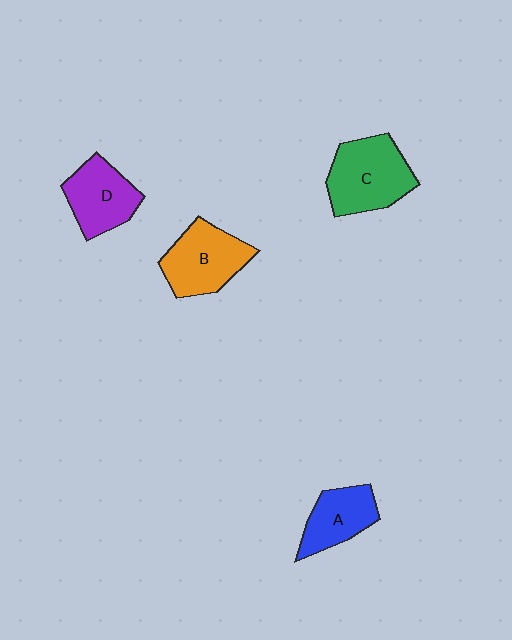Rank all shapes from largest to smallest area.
From largest to smallest: C (green), B (orange), D (purple), A (blue).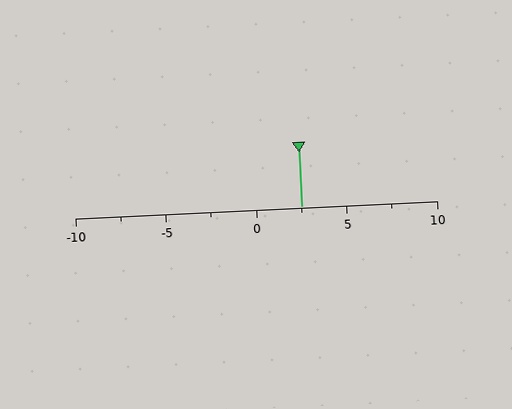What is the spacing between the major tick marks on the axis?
The major ticks are spaced 5 apart.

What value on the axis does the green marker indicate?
The marker indicates approximately 2.5.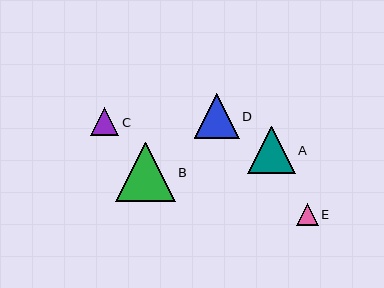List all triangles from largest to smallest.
From largest to smallest: B, A, D, C, E.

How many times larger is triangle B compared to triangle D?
Triangle B is approximately 1.3 times the size of triangle D.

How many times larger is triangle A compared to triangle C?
Triangle A is approximately 1.7 times the size of triangle C.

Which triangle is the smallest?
Triangle E is the smallest with a size of approximately 22 pixels.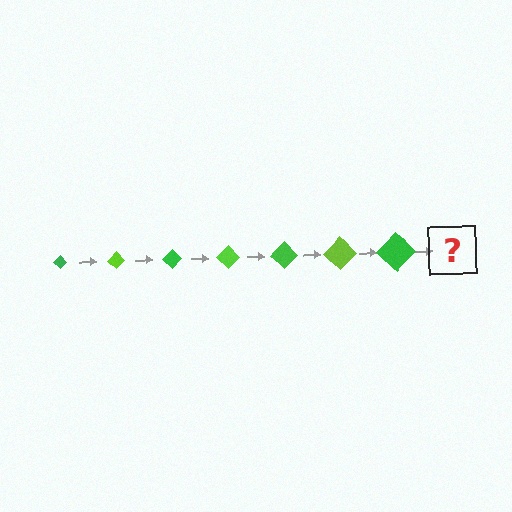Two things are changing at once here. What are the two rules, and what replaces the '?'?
The two rules are that the diamond grows larger each step and the color cycles through green and lime. The '?' should be a lime diamond, larger than the previous one.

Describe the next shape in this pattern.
It should be a lime diamond, larger than the previous one.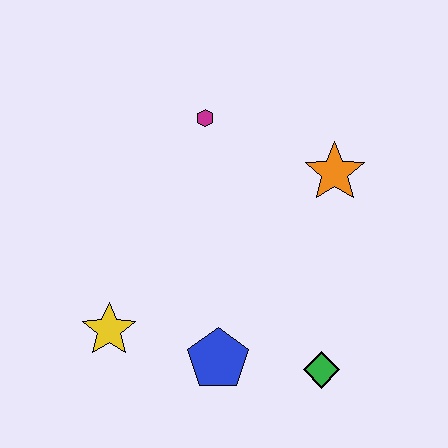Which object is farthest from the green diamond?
The magenta hexagon is farthest from the green diamond.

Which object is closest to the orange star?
The magenta hexagon is closest to the orange star.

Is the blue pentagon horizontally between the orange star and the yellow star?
Yes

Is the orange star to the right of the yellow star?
Yes